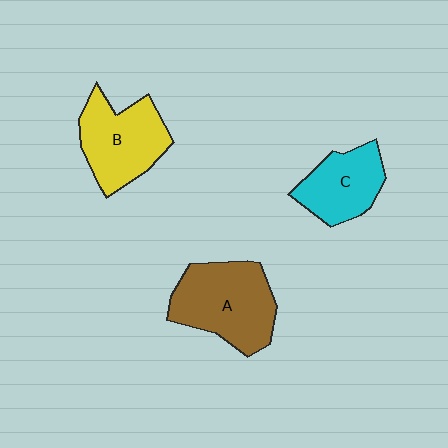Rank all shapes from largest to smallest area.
From largest to smallest: A (brown), B (yellow), C (cyan).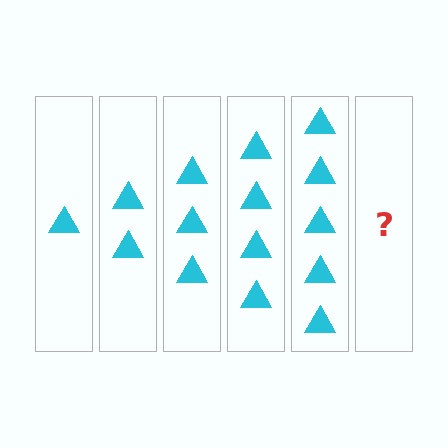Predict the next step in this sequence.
The next step is 6 triangles.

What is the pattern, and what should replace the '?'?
The pattern is that each step adds one more triangle. The '?' should be 6 triangles.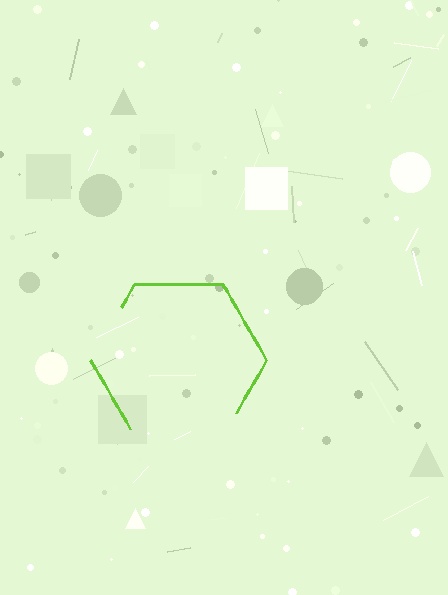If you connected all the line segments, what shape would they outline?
They would outline a hexagon.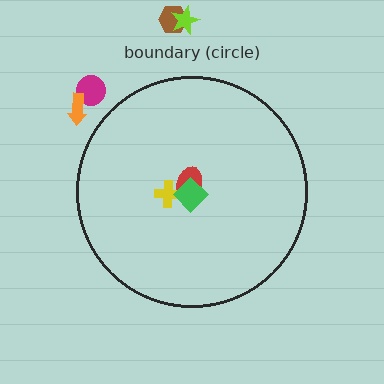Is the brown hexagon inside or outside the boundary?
Outside.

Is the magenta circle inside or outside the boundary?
Outside.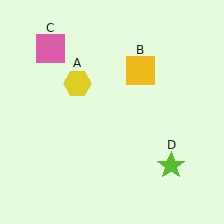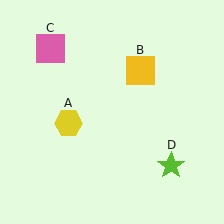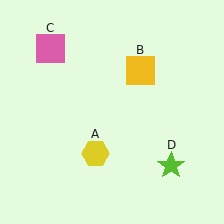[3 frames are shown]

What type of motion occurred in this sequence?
The yellow hexagon (object A) rotated counterclockwise around the center of the scene.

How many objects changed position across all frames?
1 object changed position: yellow hexagon (object A).